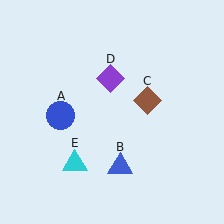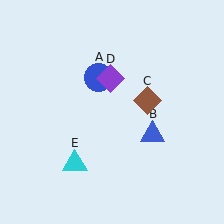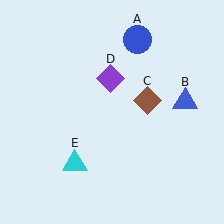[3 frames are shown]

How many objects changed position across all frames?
2 objects changed position: blue circle (object A), blue triangle (object B).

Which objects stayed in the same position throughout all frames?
Brown diamond (object C) and purple diamond (object D) and cyan triangle (object E) remained stationary.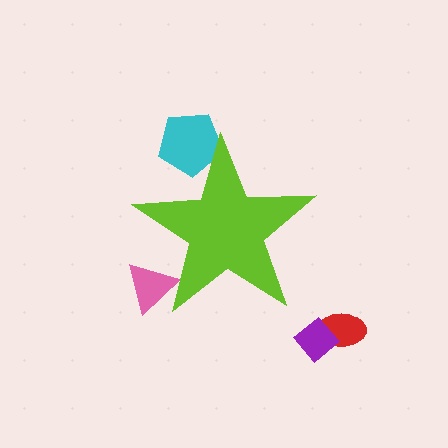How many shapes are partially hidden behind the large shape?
2 shapes are partially hidden.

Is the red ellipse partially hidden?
No, the red ellipse is fully visible.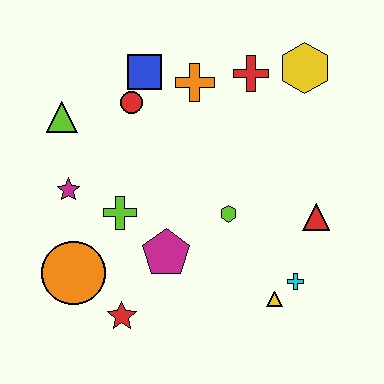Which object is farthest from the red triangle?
The lime triangle is farthest from the red triangle.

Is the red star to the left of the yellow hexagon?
Yes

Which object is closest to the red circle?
The blue square is closest to the red circle.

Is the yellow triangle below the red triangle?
Yes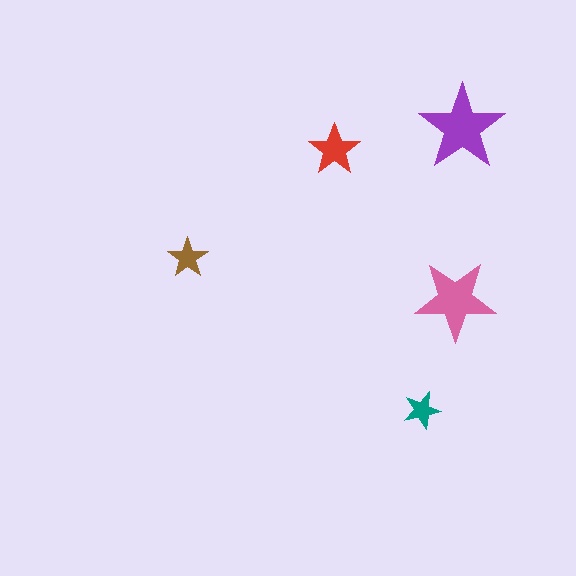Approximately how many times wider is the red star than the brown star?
About 1.5 times wider.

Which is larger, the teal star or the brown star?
The brown one.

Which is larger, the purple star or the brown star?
The purple one.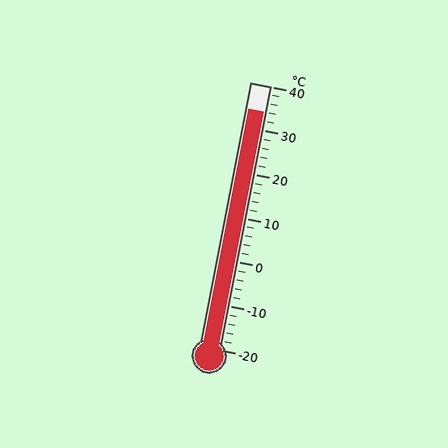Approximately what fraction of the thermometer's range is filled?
The thermometer is filled to approximately 90% of its range.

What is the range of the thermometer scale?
The thermometer scale ranges from -20°C to 40°C.